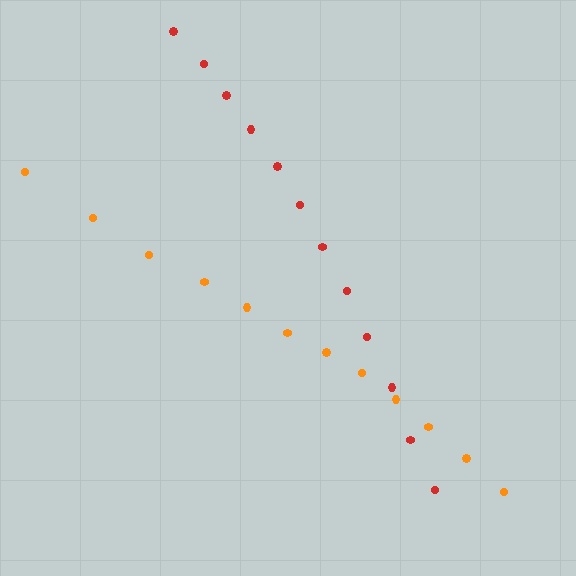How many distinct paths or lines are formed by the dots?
There are 2 distinct paths.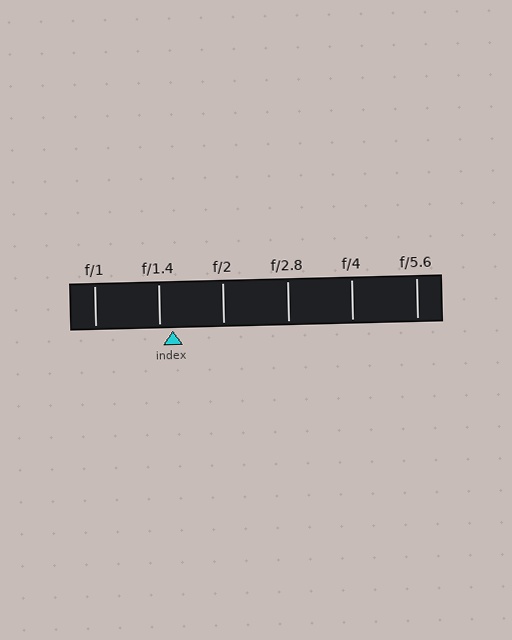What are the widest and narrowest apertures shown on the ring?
The widest aperture shown is f/1 and the narrowest is f/5.6.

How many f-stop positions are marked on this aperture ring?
There are 6 f-stop positions marked.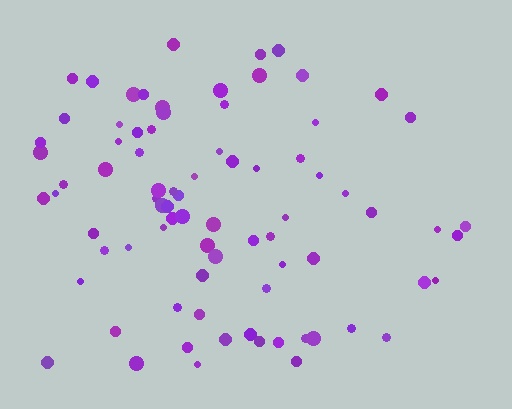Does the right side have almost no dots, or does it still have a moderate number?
Still a moderate number, just noticeably fewer than the left.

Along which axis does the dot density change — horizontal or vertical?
Horizontal.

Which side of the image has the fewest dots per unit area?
The right.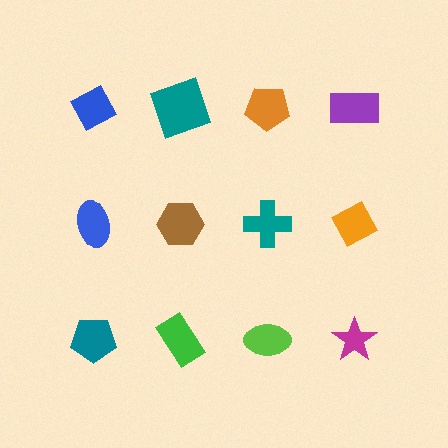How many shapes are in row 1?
4 shapes.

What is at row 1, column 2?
A teal square.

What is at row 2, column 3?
A teal cross.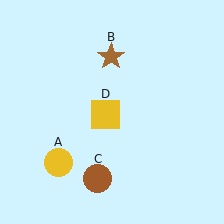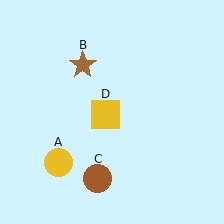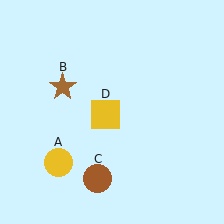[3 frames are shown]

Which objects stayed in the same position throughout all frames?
Yellow circle (object A) and brown circle (object C) and yellow square (object D) remained stationary.